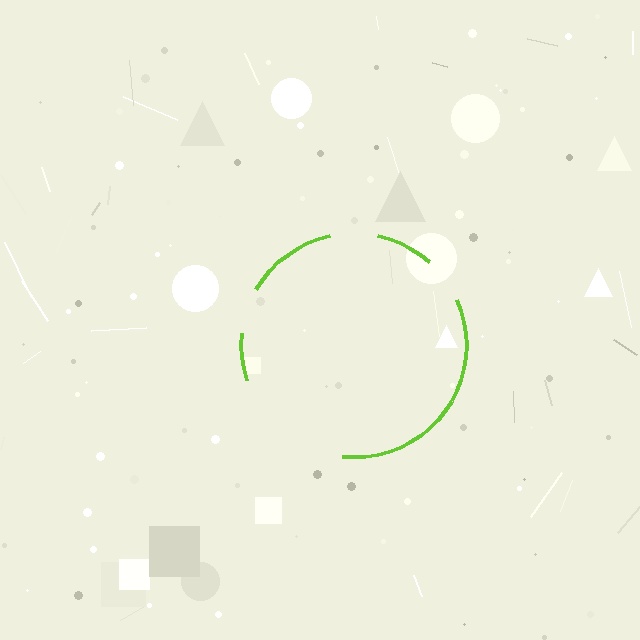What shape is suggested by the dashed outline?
The dashed outline suggests a circle.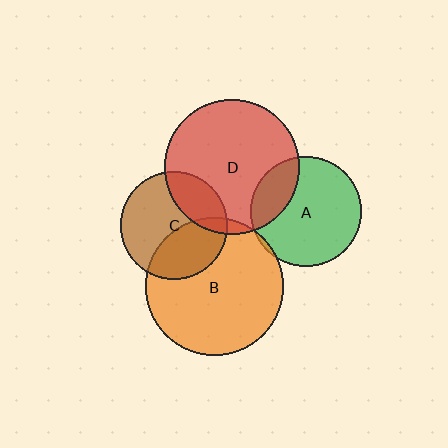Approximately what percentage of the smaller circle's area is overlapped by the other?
Approximately 20%.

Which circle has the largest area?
Circle B (orange).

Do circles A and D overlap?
Yes.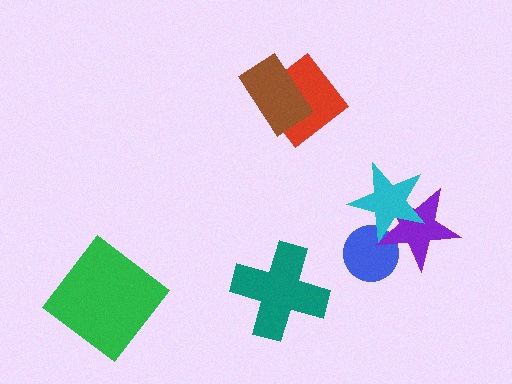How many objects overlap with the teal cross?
0 objects overlap with the teal cross.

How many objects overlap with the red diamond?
1 object overlaps with the red diamond.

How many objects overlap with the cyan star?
2 objects overlap with the cyan star.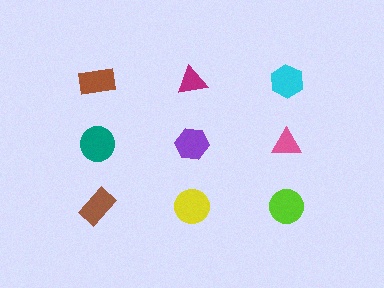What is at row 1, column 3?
A cyan hexagon.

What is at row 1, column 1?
A brown rectangle.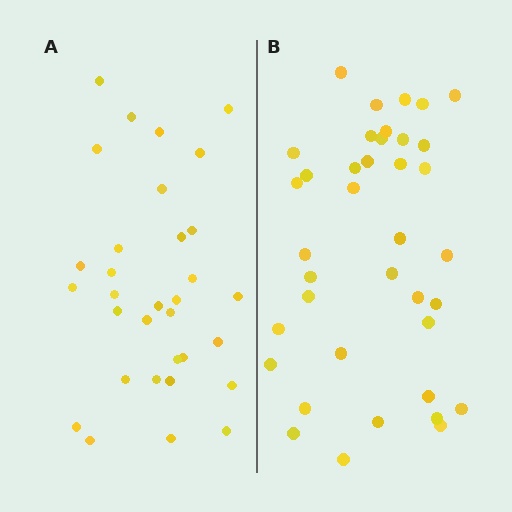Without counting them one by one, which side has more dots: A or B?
Region B (the right region) has more dots.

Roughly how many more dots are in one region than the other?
Region B has about 6 more dots than region A.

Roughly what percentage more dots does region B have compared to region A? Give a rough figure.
About 20% more.